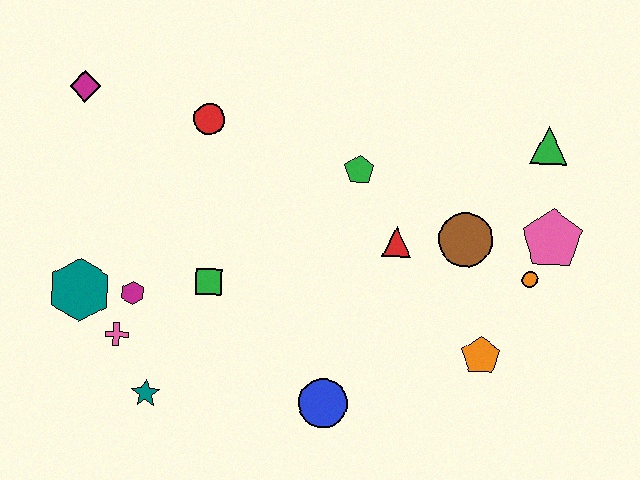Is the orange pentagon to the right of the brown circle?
Yes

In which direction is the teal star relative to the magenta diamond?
The teal star is below the magenta diamond.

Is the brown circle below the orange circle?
No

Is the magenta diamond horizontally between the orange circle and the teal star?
No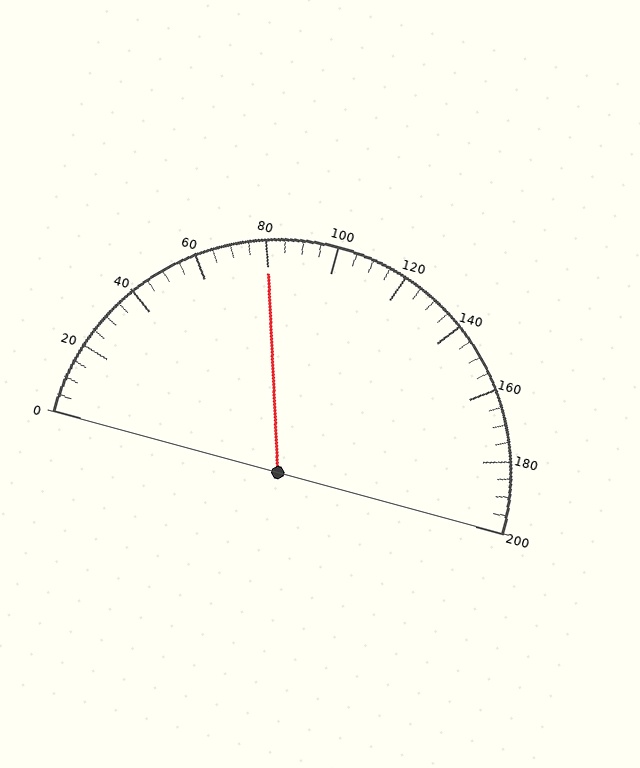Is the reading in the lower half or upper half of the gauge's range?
The reading is in the lower half of the range (0 to 200).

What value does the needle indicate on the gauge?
The needle indicates approximately 80.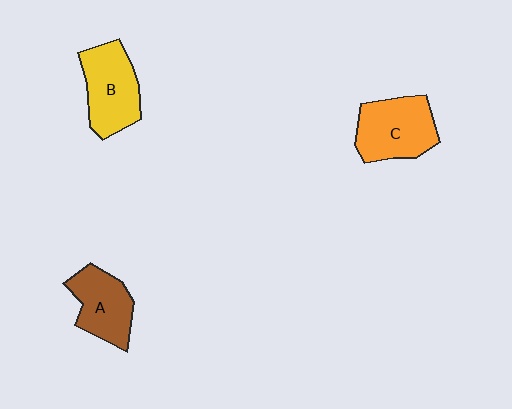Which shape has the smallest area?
Shape A (brown).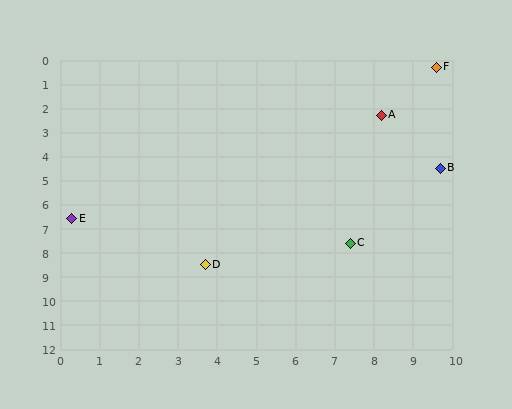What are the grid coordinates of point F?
Point F is at approximately (9.6, 0.3).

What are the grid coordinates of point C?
Point C is at approximately (7.4, 7.6).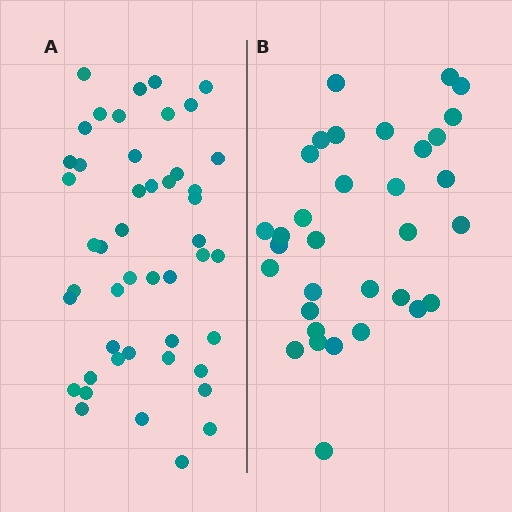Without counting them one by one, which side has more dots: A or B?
Region A (the left region) has more dots.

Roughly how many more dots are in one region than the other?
Region A has approximately 15 more dots than region B.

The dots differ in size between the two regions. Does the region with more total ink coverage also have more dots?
No. Region B has more total ink coverage because its dots are larger, but region A actually contains more individual dots. Total area can be misleading — the number of items is what matters here.